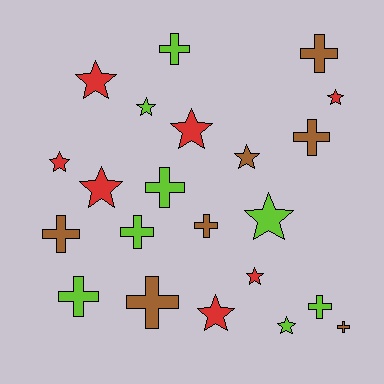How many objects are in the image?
There are 22 objects.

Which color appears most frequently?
Lime, with 8 objects.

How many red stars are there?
There are 7 red stars.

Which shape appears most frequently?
Cross, with 11 objects.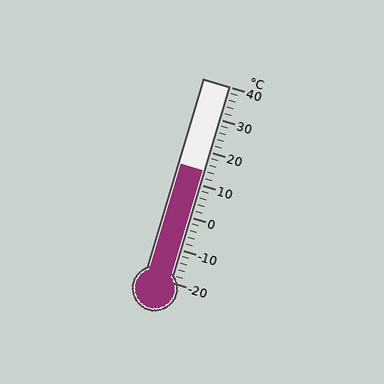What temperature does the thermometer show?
The thermometer shows approximately 14°C.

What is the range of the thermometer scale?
The thermometer scale ranges from -20°C to 40°C.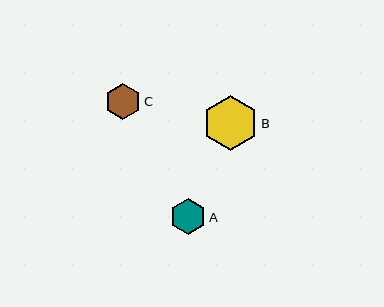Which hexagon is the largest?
Hexagon B is the largest with a size of approximately 55 pixels.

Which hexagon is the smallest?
Hexagon C is the smallest with a size of approximately 36 pixels.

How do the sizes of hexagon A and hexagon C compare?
Hexagon A and hexagon C are approximately the same size.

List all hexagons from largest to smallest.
From largest to smallest: B, A, C.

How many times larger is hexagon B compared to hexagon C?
Hexagon B is approximately 1.5 times the size of hexagon C.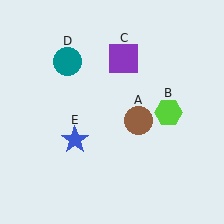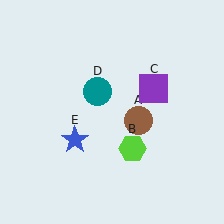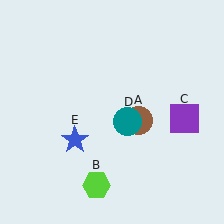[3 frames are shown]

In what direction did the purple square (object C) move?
The purple square (object C) moved down and to the right.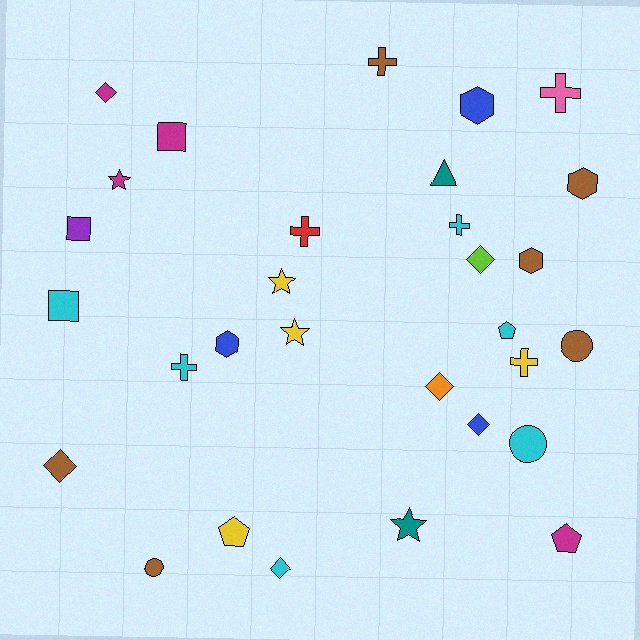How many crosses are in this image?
There are 6 crosses.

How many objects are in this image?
There are 30 objects.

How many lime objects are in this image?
There is 1 lime object.